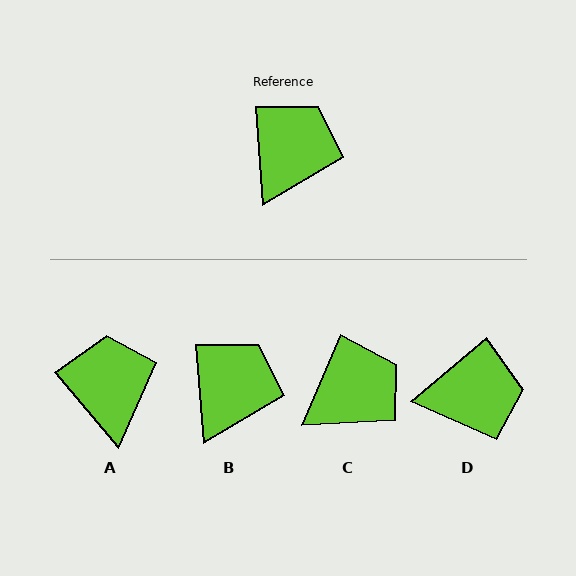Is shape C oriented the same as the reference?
No, it is off by about 28 degrees.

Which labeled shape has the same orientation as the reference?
B.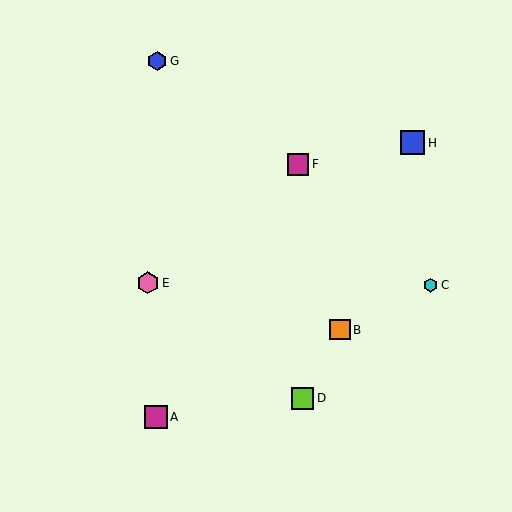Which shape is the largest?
The blue square (labeled H) is the largest.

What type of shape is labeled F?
Shape F is a magenta square.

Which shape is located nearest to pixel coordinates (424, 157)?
The blue square (labeled H) at (413, 143) is nearest to that location.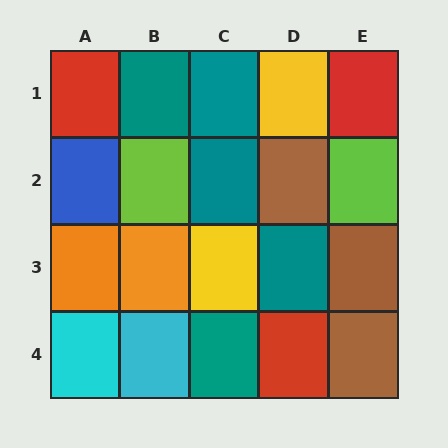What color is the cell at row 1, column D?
Yellow.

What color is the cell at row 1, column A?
Red.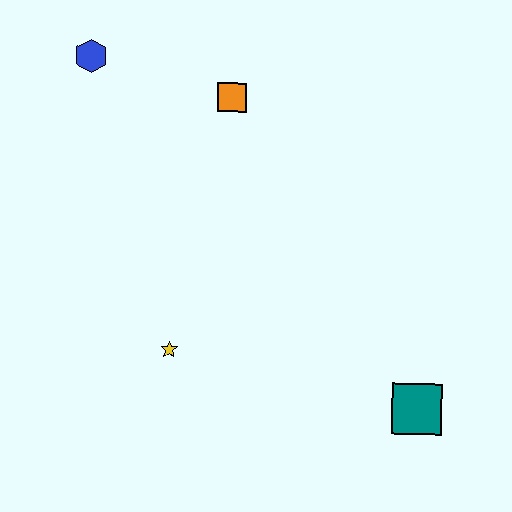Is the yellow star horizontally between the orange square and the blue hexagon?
Yes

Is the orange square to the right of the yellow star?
Yes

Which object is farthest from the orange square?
The teal square is farthest from the orange square.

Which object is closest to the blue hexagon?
The orange square is closest to the blue hexagon.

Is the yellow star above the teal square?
Yes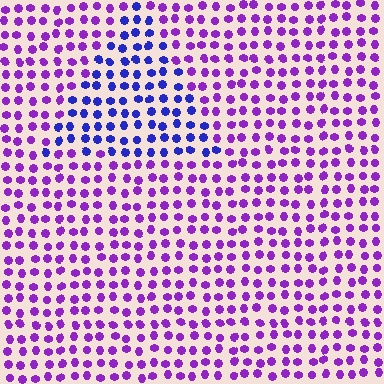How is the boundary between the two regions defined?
The boundary is defined purely by a slight shift in hue (about 42 degrees). Spacing, size, and orientation are identical on both sides.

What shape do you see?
I see a triangle.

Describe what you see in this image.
The image is filled with small purple elements in a uniform arrangement. A triangle-shaped region is visible where the elements are tinted to a slightly different hue, forming a subtle color boundary.